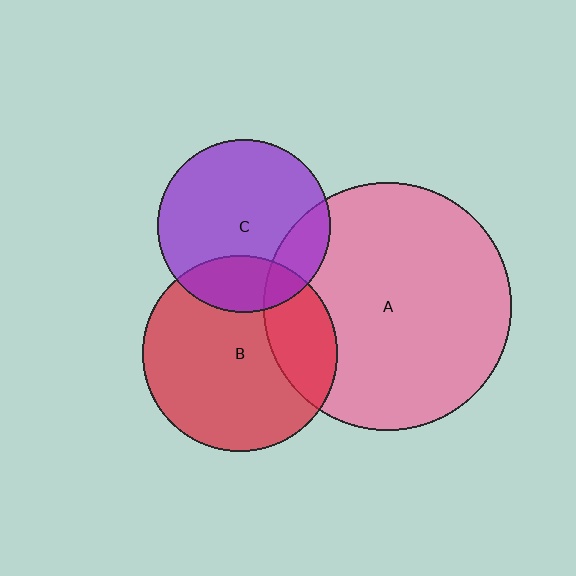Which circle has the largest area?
Circle A (pink).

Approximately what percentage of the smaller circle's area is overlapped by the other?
Approximately 15%.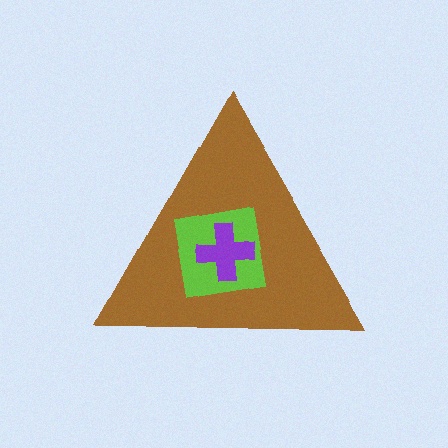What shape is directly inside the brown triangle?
The lime square.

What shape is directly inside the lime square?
The purple cross.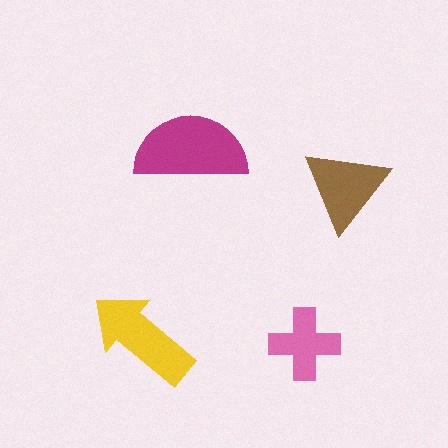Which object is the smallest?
The pink cross.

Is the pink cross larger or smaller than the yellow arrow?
Smaller.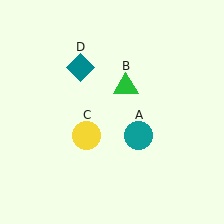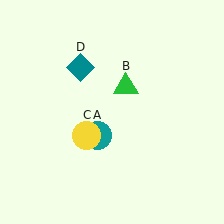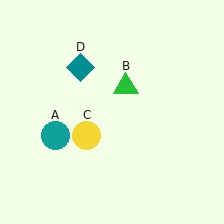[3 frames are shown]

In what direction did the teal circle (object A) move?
The teal circle (object A) moved left.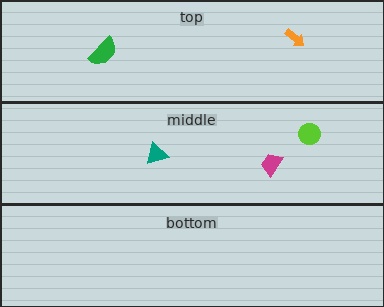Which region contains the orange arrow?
The top region.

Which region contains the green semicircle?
The top region.